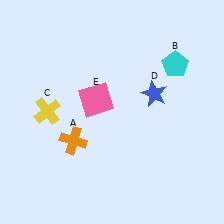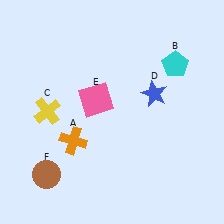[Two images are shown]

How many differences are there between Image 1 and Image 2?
There is 1 difference between the two images.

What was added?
A brown circle (F) was added in Image 2.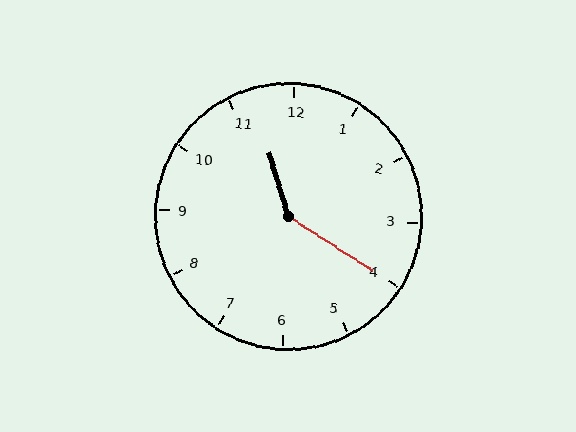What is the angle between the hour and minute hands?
Approximately 140 degrees.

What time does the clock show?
11:20.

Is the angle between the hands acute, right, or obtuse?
It is obtuse.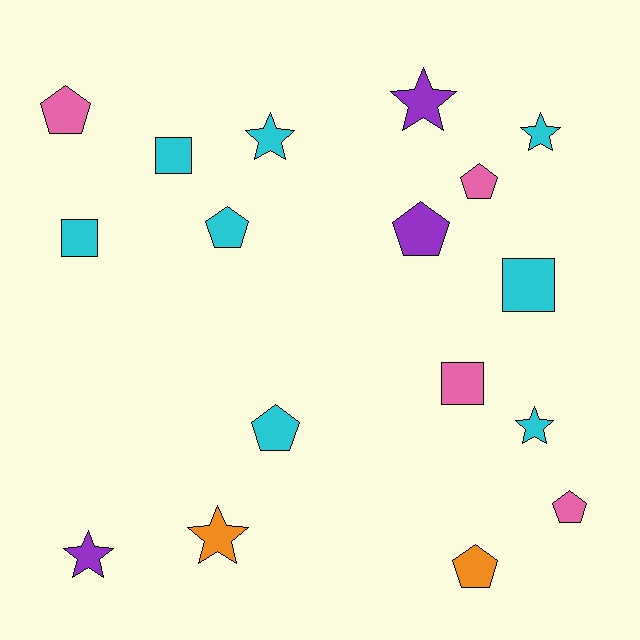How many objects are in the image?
There are 17 objects.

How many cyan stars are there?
There are 3 cyan stars.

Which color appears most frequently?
Cyan, with 8 objects.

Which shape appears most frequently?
Pentagon, with 7 objects.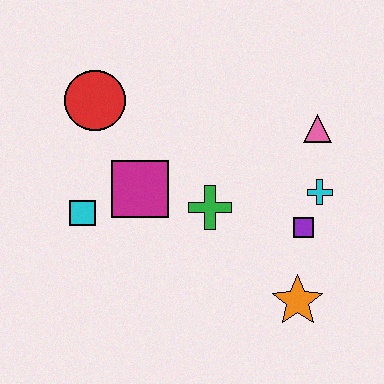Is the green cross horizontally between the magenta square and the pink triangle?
Yes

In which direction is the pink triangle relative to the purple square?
The pink triangle is above the purple square.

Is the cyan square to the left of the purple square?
Yes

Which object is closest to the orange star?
The purple square is closest to the orange star.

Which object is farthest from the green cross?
The red circle is farthest from the green cross.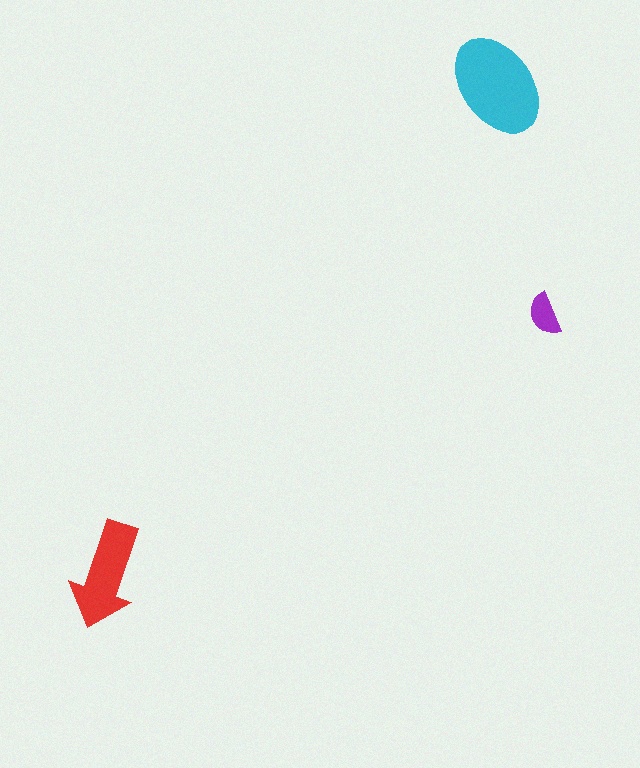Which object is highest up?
The cyan ellipse is topmost.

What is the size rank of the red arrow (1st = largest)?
2nd.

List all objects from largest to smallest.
The cyan ellipse, the red arrow, the purple semicircle.